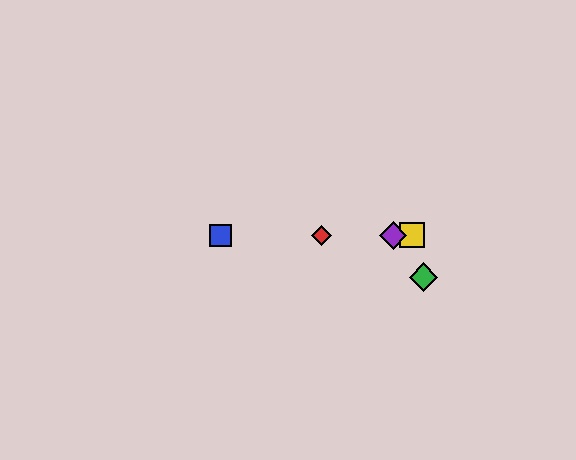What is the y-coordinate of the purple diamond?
The purple diamond is at y≈235.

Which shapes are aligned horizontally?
The red diamond, the blue square, the yellow square, the purple diamond are aligned horizontally.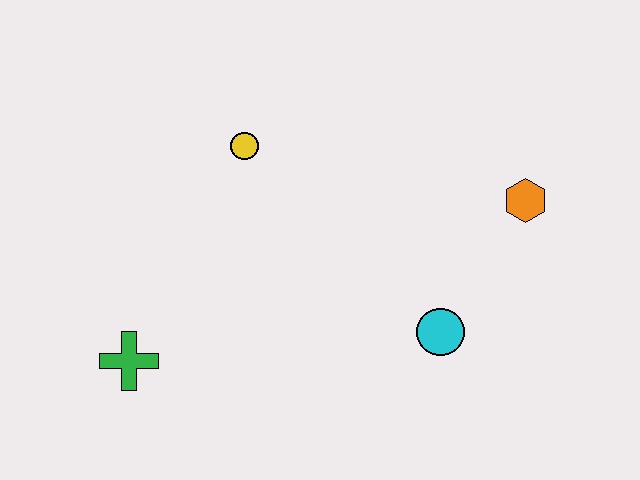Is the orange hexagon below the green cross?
No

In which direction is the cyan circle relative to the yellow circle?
The cyan circle is to the right of the yellow circle.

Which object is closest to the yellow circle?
The green cross is closest to the yellow circle.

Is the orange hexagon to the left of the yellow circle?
No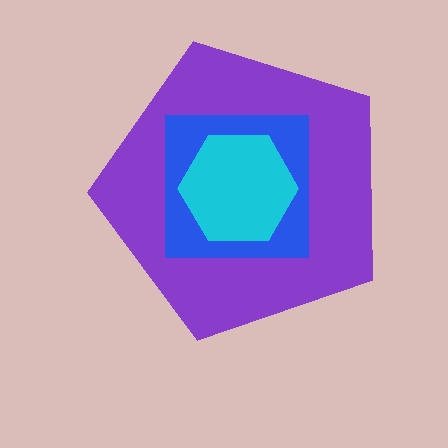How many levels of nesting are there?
3.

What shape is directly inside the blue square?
The cyan hexagon.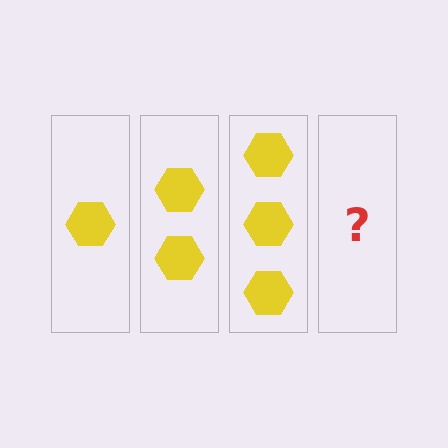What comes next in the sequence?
The next element should be 4 hexagons.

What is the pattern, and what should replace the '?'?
The pattern is that each step adds one more hexagon. The '?' should be 4 hexagons.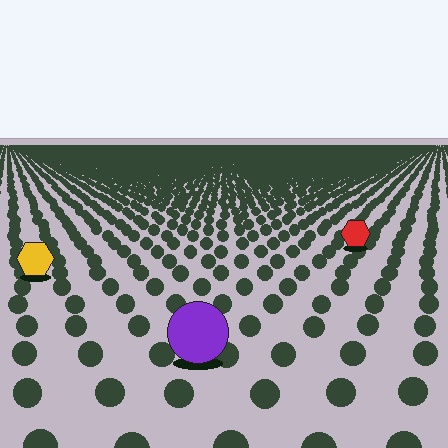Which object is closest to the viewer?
The purple circle is closest. The texture marks near it are larger and more spread out.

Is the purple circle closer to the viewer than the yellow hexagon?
Yes. The purple circle is closer — you can tell from the texture gradient: the ground texture is coarser near it.